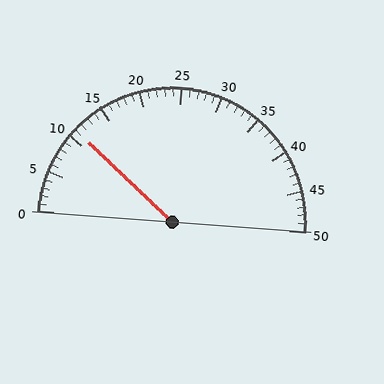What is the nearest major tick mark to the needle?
The nearest major tick mark is 10.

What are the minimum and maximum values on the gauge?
The gauge ranges from 0 to 50.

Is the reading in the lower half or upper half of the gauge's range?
The reading is in the lower half of the range (0 to 50).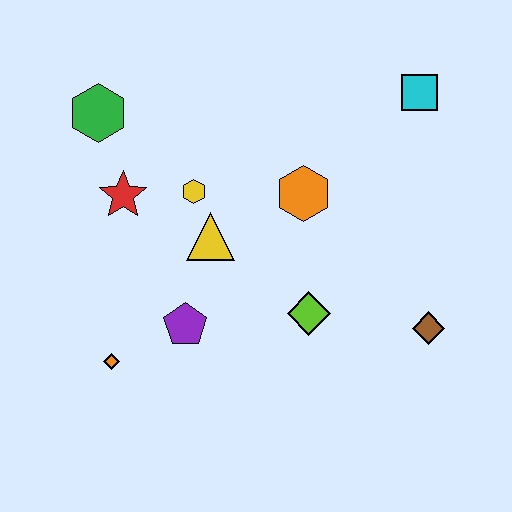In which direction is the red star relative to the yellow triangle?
The red star is to the left of the yellow triangle.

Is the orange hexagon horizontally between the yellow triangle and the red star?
No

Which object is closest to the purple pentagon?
The orange diamond is closest to the purple pentagon.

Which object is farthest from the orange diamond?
The cyan square is farthest from the orange diamond.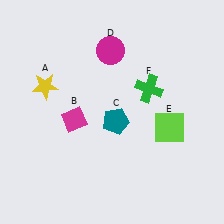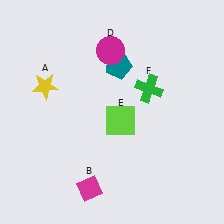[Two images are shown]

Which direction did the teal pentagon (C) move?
The teal pentagon (C) moved up.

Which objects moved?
The objects that moved are: the magenta diamond (B), the teal pentagon (C), the lime square (E).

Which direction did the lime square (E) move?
The lime square (E) moved left.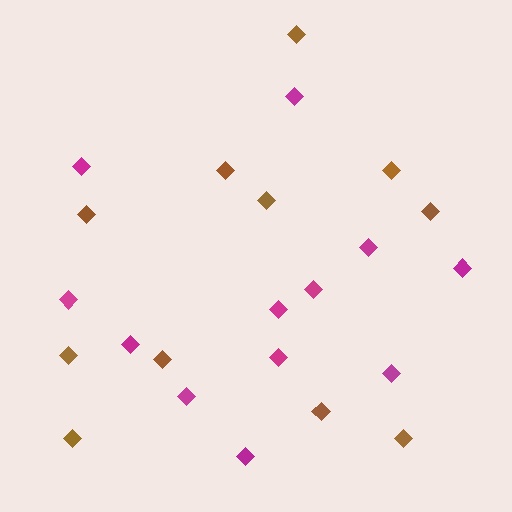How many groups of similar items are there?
There are 2 groups: one group of magenta diamonds (12) and one group of brown diamonds (11).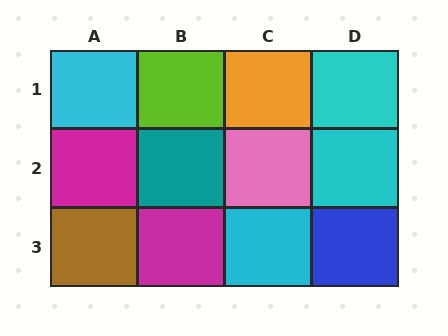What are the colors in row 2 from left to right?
Magenta, teal, pink, cyan.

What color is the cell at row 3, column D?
Blue.